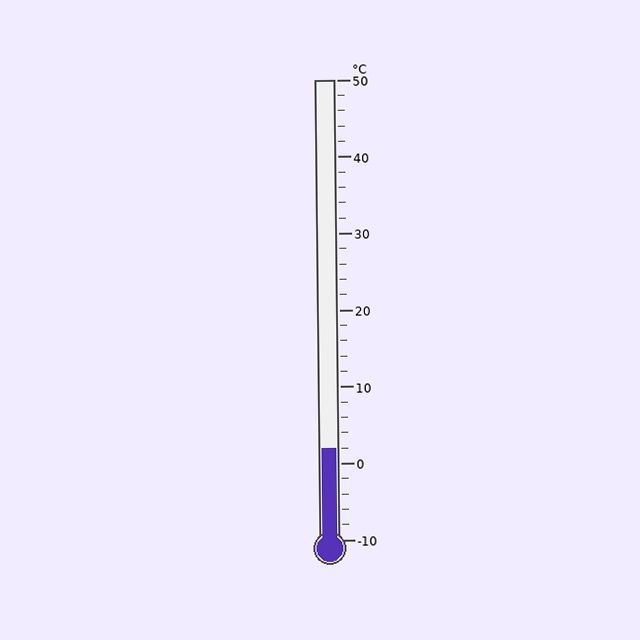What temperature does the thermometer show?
The thermometer shows approximately 2°C.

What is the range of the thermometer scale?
The thermometer scale ranges from -10°C to 50°C.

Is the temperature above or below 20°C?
The temperature is below 20°C.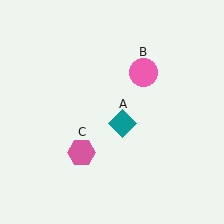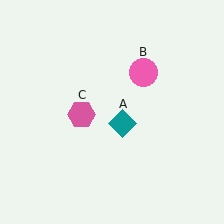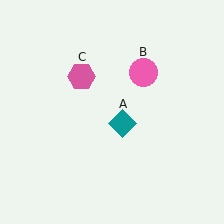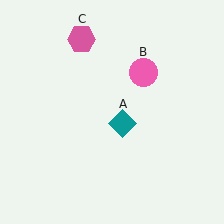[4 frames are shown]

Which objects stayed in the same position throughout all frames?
Teal diamond (object A) and pink circle (object B) remained stationary.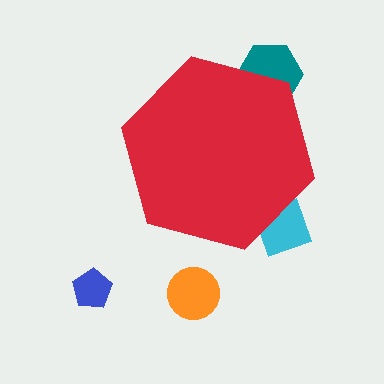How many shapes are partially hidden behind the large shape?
2 shapes are partially hidden.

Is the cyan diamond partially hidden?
Yes, the cyan diamond is partially hidden behind the red hexagon.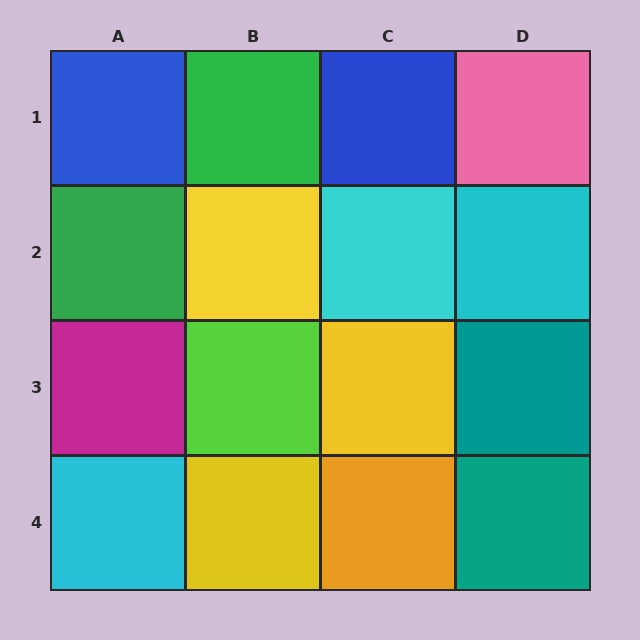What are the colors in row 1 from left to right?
Blue, green, blue, pink.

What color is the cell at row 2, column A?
Green.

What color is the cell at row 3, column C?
Yellow.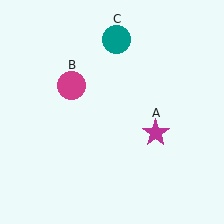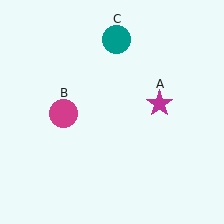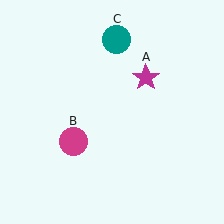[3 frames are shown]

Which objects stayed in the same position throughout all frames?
Teal circle (object C) remained stationary.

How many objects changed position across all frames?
2 objects changed position: magenta star (object A), magenta circle (object B).